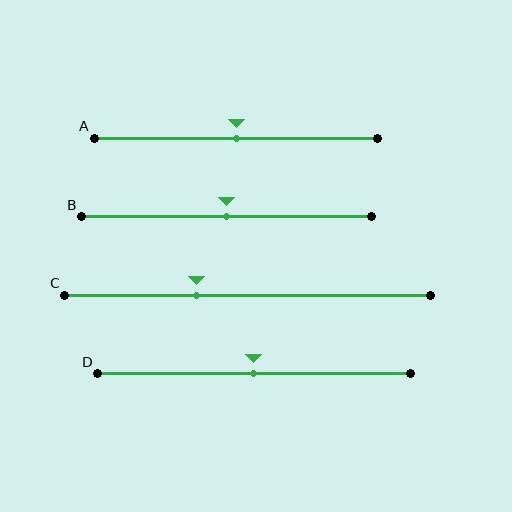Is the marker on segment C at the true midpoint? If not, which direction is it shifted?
No, the marker on segment C is shifted to the left by about 14% of the segment length.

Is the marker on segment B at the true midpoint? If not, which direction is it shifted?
Yes, the marker on segment B is at the true midpoint.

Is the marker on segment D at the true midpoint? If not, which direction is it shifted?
Yes, the marker on segment D is at the true midpoint.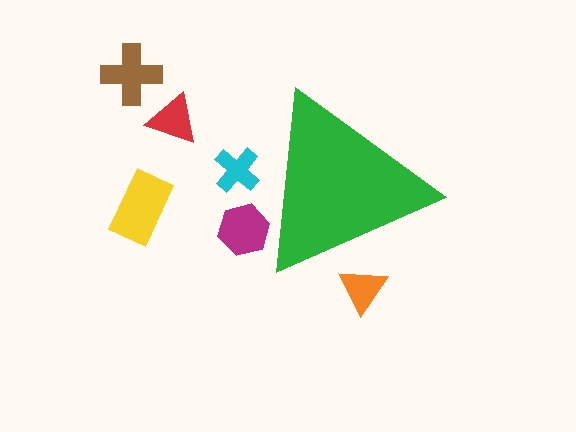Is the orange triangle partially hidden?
Yes, the orange triangle is partially hidden behind the green triangle.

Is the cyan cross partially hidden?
Yes, the cyan cross is partially hidden behind the green triangle.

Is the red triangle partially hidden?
No, the red triangle is fully visible.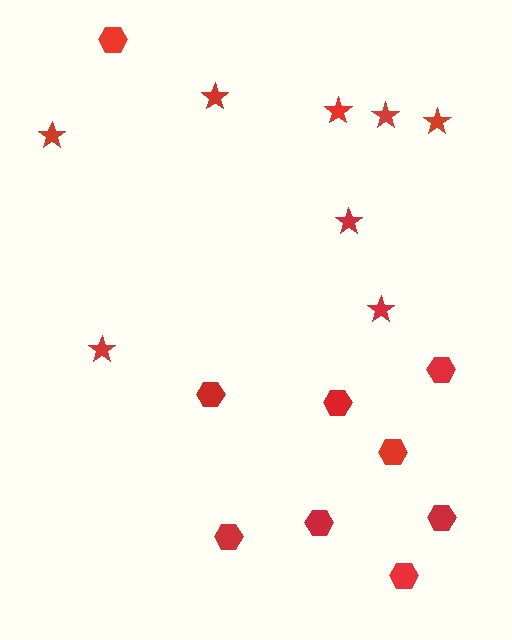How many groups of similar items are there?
There are 2 groups: one group of hexagons (9) and one group of stars (8).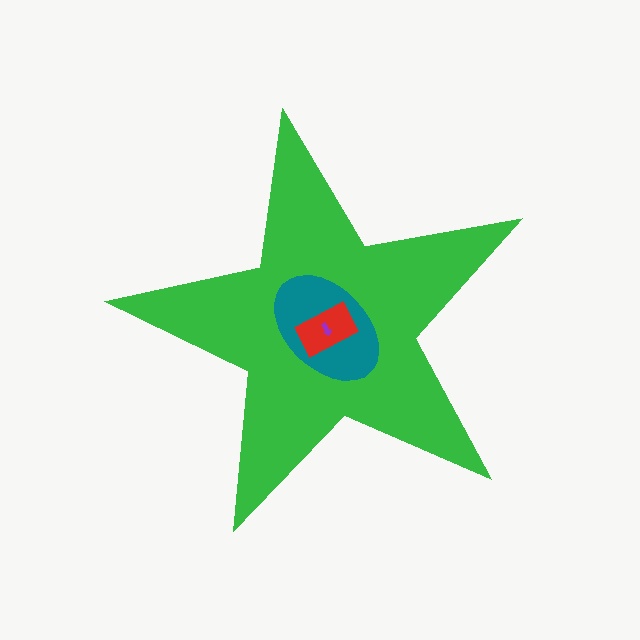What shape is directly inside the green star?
The teal ellipse.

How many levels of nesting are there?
4.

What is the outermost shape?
The green star.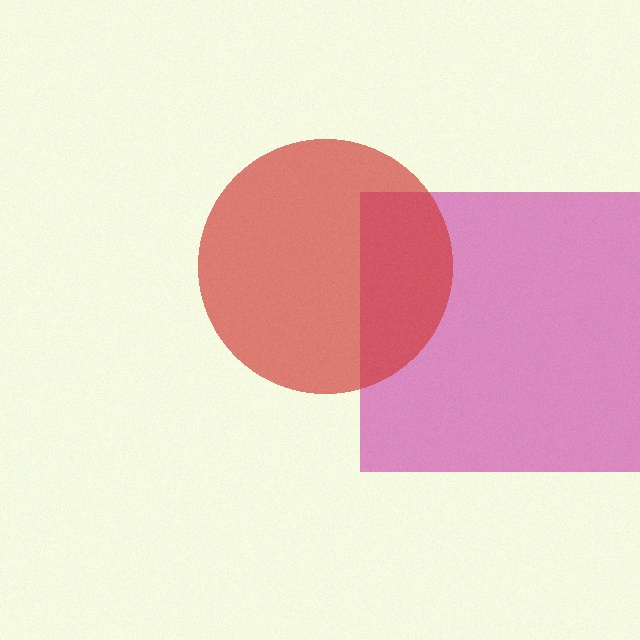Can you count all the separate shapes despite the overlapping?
Yes, there are 2 separate shapes.